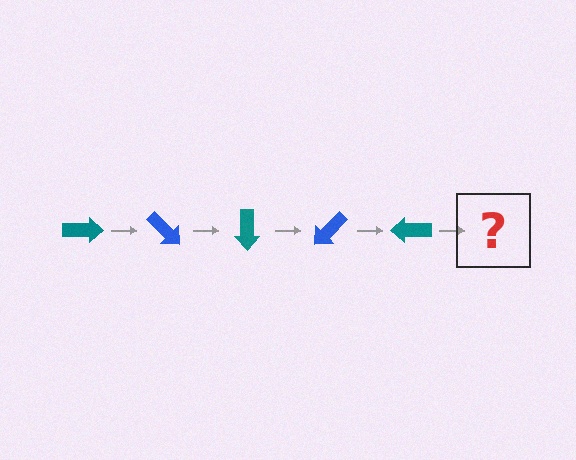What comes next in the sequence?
The next element should be a blue arrow, rotated 225 degrees from the start.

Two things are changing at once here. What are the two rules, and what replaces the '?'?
The two rules are that it rotates 45 degrees each step and the color cycles through teal and blue. The '?' should be a blue arrow, rotated 225 degrees from the start.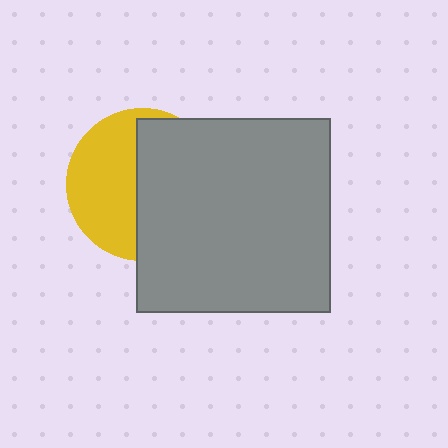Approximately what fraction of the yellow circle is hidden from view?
Roughly 54% of the yellow circle is hidden behind the gray square.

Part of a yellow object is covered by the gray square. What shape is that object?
It is a circle.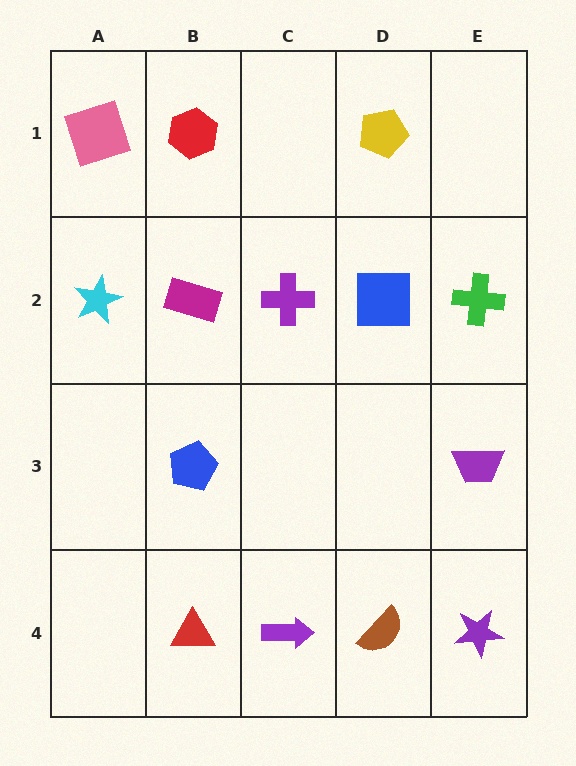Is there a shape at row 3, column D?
No, that cell is empty.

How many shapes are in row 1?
3 shapes.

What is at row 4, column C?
A purple arrow.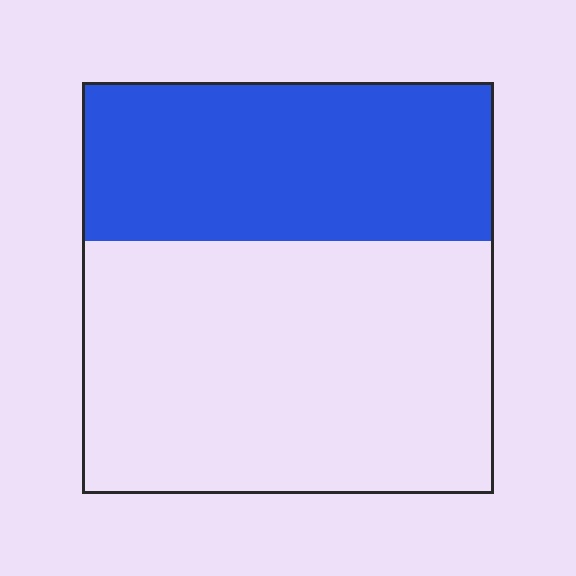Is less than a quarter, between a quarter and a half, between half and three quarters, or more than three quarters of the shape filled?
Between a quarter and a half.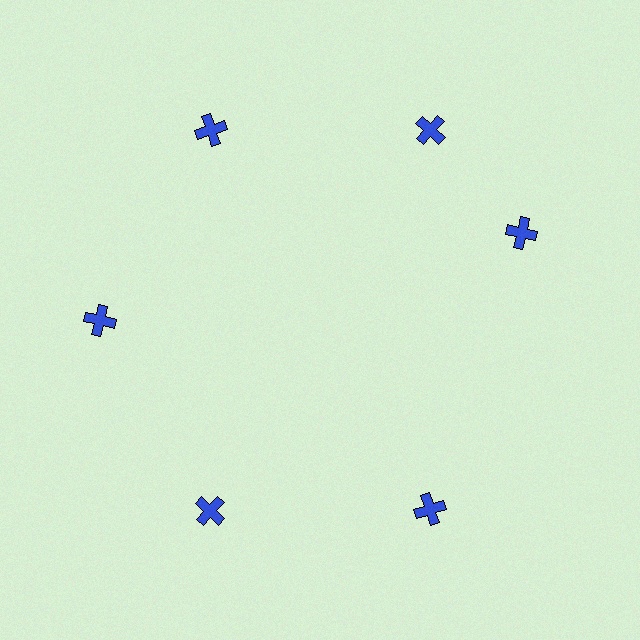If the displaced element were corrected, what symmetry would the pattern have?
It would have 6-fold rotational symmetry — the pattern would map onto itself every 60 degrees.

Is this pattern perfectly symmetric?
No. The 6 blue crosses are arranged in a ring, but one element near the 3 o'clock position is rotated out of alignment along the ring, breaking the 6-fold rotational symmetry.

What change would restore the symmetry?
The symmetry would be restored by rotating it back into even spacing with its neighbors so that all 6 crosses sit at equal angles and equal distance from the center.